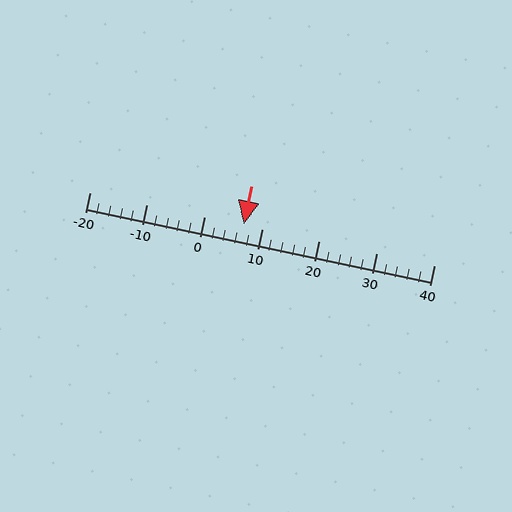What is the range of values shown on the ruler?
The ruler shows values from -20 to 40.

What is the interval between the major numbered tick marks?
The major tick marks are spaced 10 units apart.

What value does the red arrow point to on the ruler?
The red arrow points to approximately 7.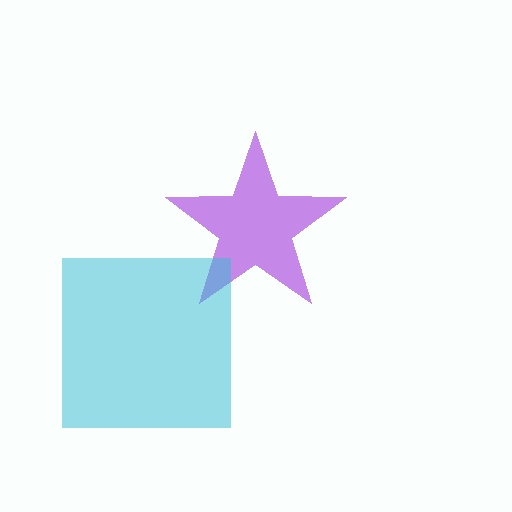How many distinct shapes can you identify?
There are 2 distinct shapes: a purple star, a cyan square.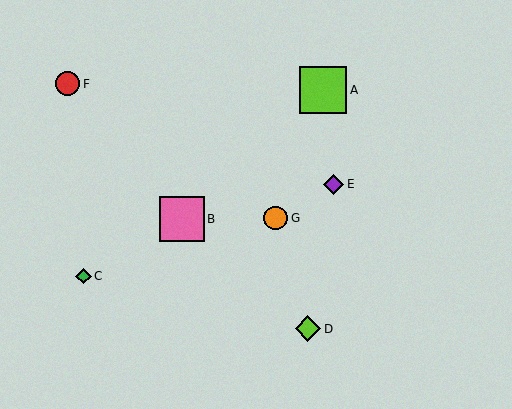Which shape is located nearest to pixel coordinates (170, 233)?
The pink square (labeled B) at (182, 219) is nearest to that location.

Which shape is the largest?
The lime square (labeled A) is the largest.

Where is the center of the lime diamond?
The center of the lime diamond is at (308, 329).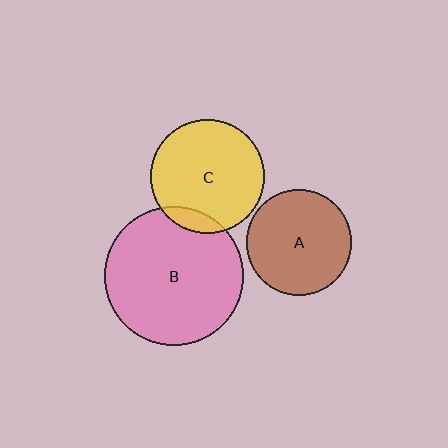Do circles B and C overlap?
Yes.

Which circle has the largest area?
Circle B (pink).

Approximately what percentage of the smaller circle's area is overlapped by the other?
Approximately 10%.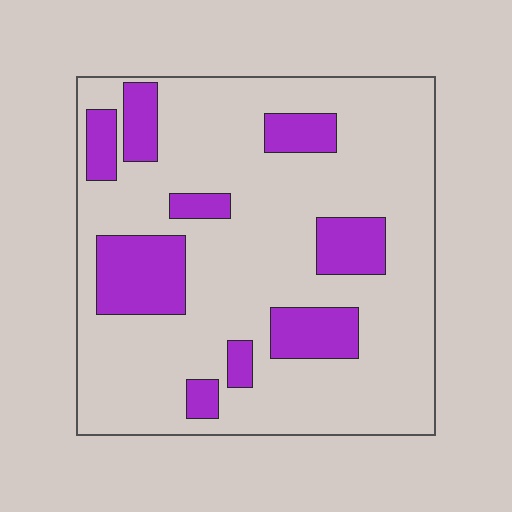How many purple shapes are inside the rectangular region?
9.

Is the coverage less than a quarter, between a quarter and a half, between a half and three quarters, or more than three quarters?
Less than a quarter.